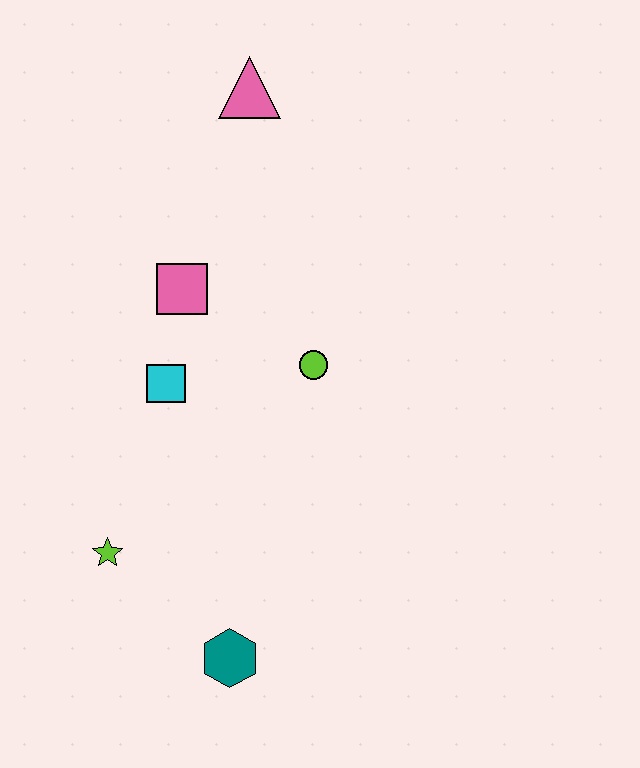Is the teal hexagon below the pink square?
Yes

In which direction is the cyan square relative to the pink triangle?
The cyan square is below the pink triangle.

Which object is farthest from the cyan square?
The pink triangle is farthest from the cyan square.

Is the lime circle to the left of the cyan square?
No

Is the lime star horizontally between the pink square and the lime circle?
No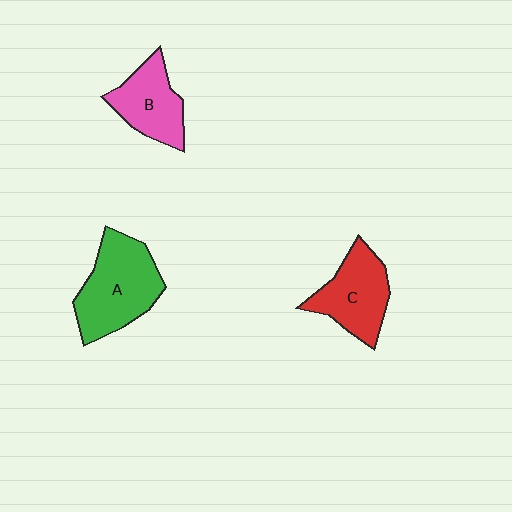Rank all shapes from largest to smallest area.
From largest to smallest: A (green), C (red), B (pink).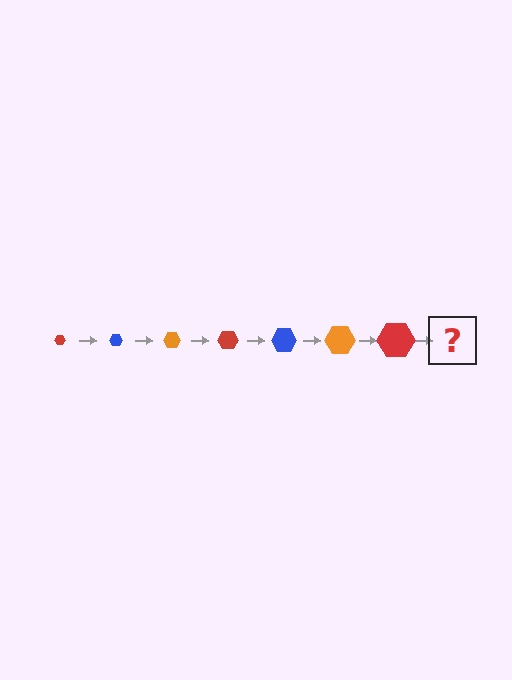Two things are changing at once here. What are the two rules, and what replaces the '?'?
The two rules are that the hexagon grows larger each step and the color cycles through red, blue, and orange. The '?' should be a blue hexagon, larger than the previous one.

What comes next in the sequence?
The next element should be a blue hexagon, larger than the previous one.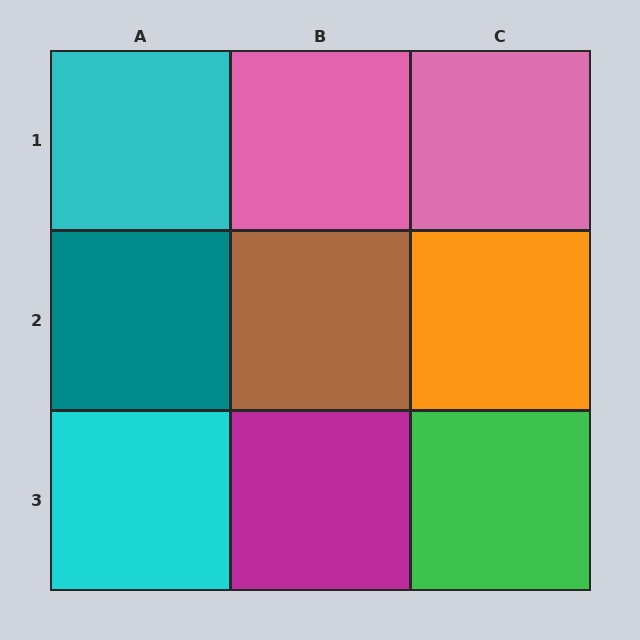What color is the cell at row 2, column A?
Teal.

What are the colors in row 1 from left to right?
Cyan, pink, pink.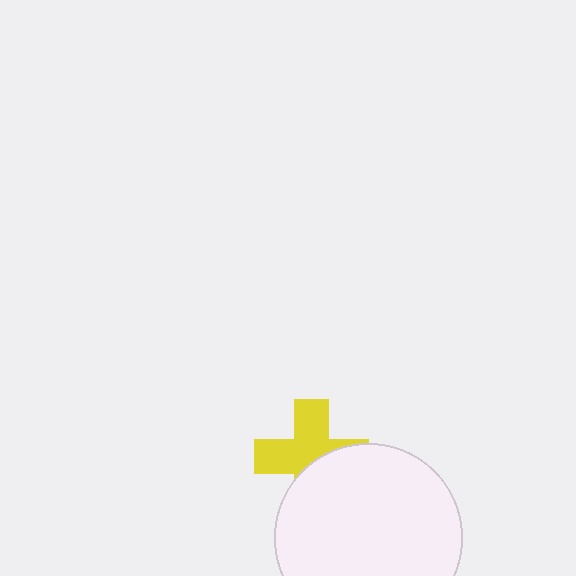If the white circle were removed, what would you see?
You would see the complete yellow cross.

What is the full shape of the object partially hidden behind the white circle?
The partially hidden object is a yellow cross.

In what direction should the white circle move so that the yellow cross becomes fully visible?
The white circle should move down. That is the shortest direction to clear the overlap and leave the yellow cross fully visible.